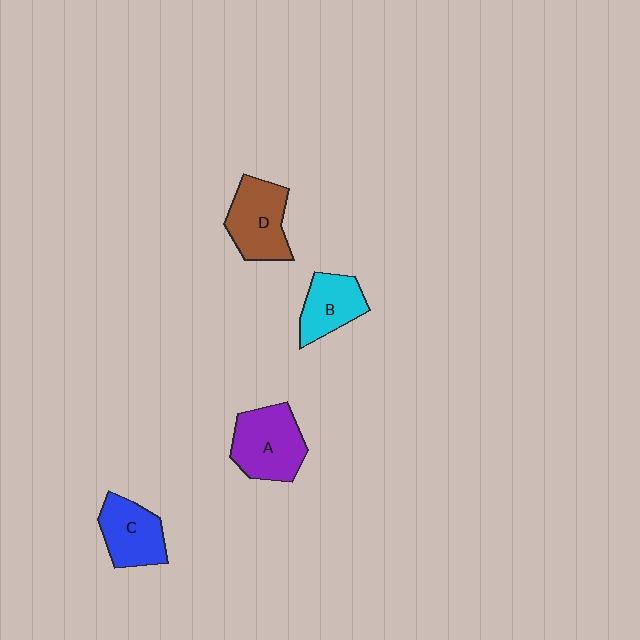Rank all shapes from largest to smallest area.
From largest to smallest: A (purple), D (brown), C (blue), B (cyan).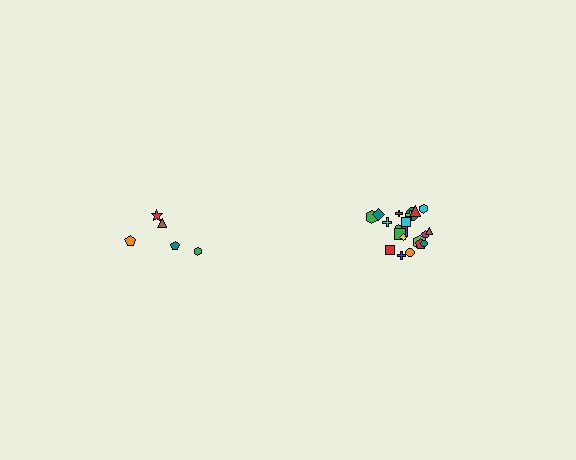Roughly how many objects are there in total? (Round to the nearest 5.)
Roughly 25 objects in total.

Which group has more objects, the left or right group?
The right group.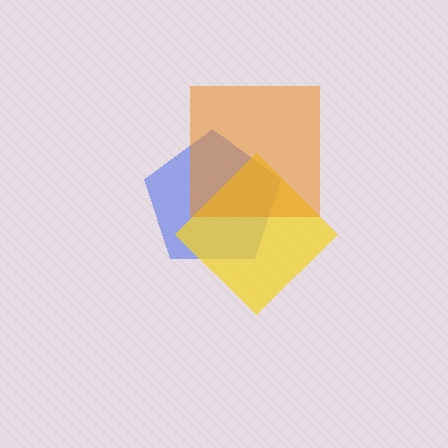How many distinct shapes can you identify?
There are 3 distinct shapes: a blue pentagon, a yellow diamond, an orange square.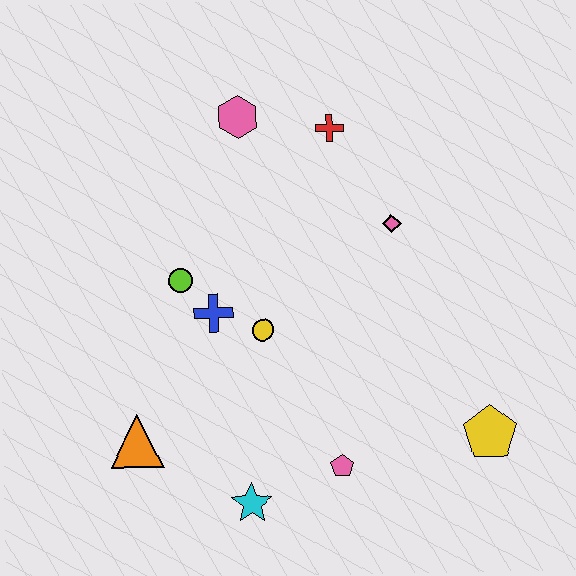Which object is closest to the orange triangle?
The cyan star is closest to the orange triangle.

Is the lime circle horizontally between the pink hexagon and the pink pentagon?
No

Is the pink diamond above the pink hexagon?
No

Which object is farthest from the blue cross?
The yellow pentagon is farthest from the blue cross.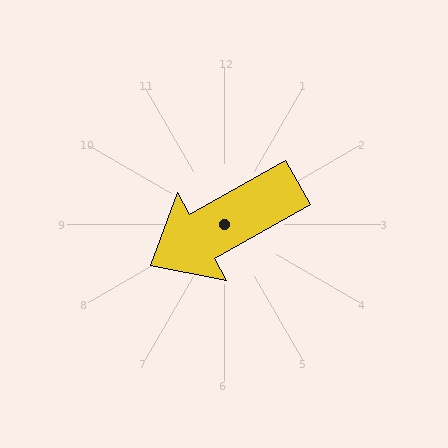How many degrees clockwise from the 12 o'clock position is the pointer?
Approximately 241 degrees.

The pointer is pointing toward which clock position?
Roughly 8 o'clock.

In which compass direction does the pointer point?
Southwest.